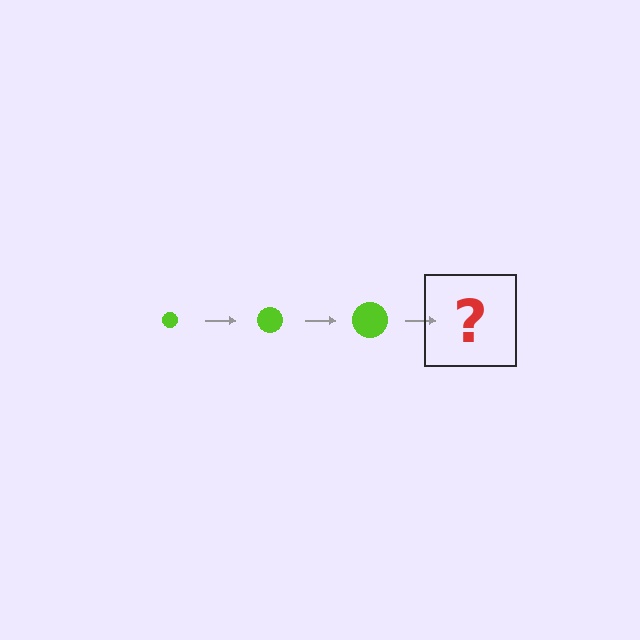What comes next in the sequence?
The next element should be a lime circle, larger than the previous one.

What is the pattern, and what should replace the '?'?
The pattern is that the circle gets progressively larger each step. The '?' should be a lime circle, larger than the previous one.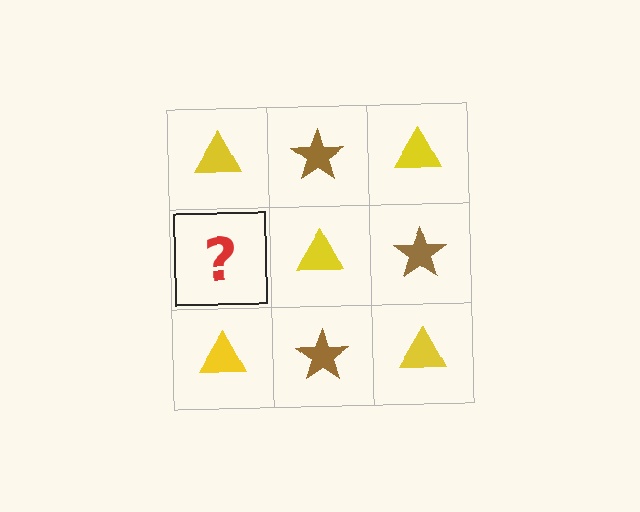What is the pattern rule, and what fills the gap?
The rule is that it alternates yellow triangle and brown star in a checkerboard pattern. The gap should be filled with a brown star.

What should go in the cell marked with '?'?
The missing cell should contain a brown star.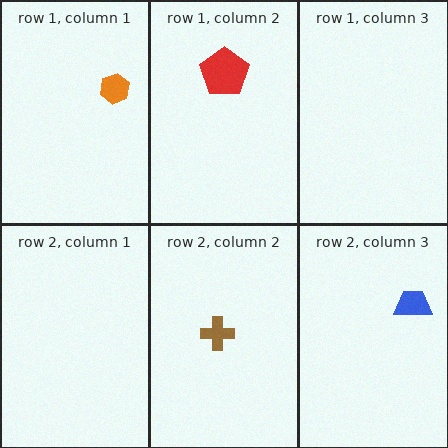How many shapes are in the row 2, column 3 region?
1.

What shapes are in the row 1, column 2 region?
The red pentagon.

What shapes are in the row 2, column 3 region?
The blue trapezoid.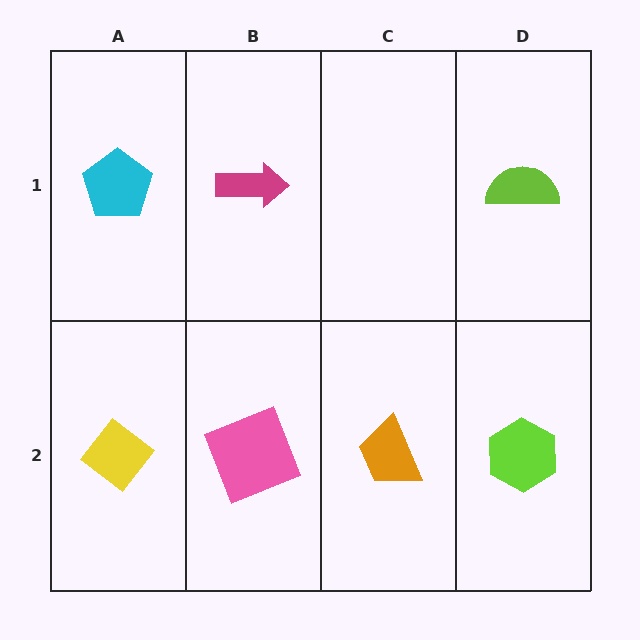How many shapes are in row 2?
4 shapes.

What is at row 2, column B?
A pink square.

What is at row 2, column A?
A yellow diamond.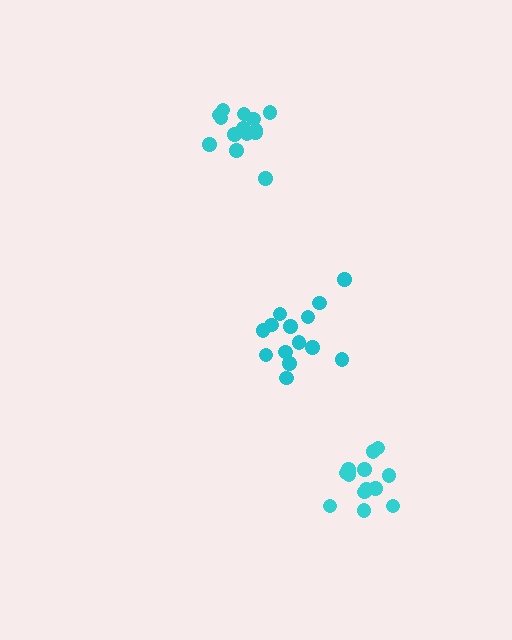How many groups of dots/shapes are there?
There are 3 groups.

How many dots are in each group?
Group 1: 14 dots, Group 2: 14 dots, Group 3: 13 dots (41 total).